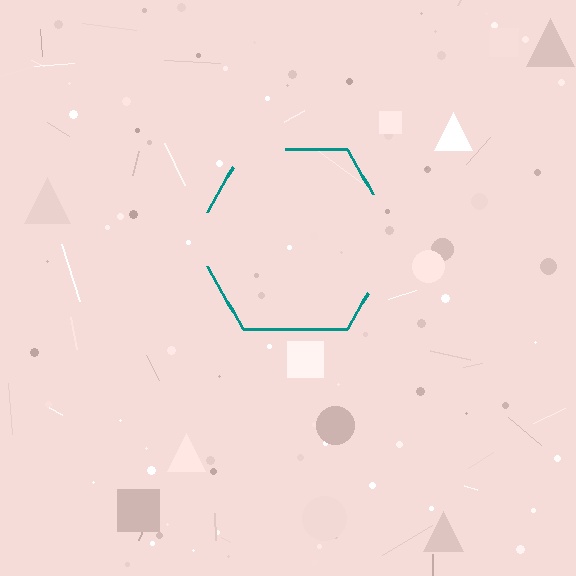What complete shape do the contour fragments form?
The contour fragments form a hexagon.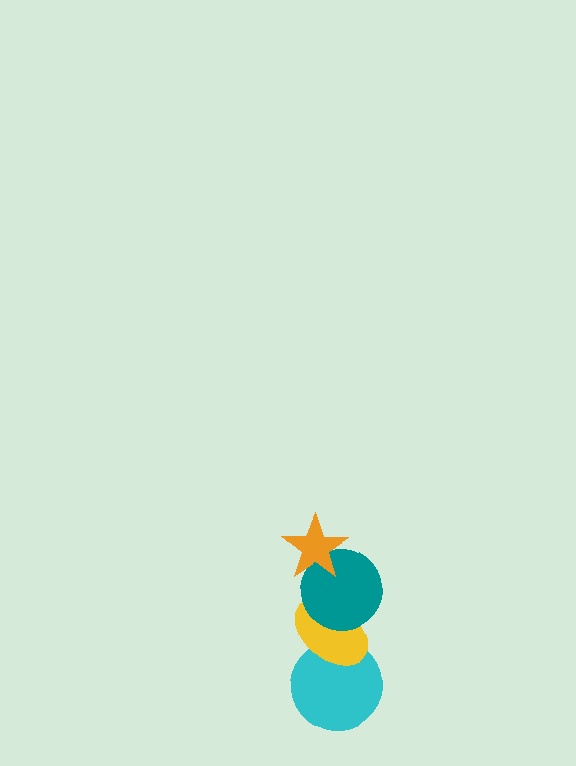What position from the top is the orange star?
The orange star is 1st from the top.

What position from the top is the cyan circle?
The cyan circle is 4th from the top.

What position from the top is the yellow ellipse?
The yellow ellipse is 3rd from the top.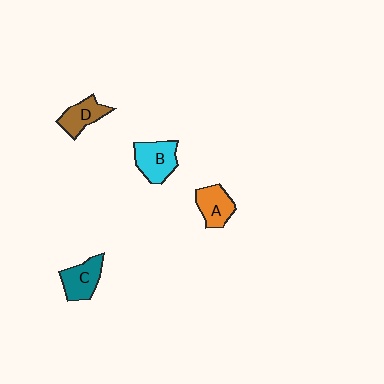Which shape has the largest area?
Shape B (cyan).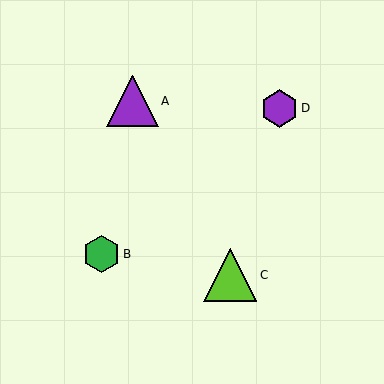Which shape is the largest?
The lime triangle (labeled C) is the largest.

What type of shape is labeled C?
Shape C is a lime triangle.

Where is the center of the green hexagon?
The center of the green hexagon is at (101, 254).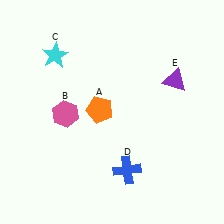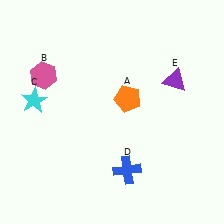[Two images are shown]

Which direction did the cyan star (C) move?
The cyan star (C) moved down.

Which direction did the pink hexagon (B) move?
The pink hexagon (B) moved up.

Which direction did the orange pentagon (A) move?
The orange pentagon (A) moved right.